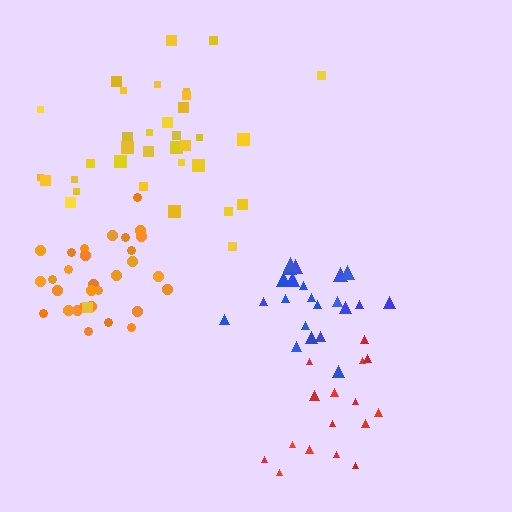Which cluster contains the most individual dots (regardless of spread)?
Yellow (35).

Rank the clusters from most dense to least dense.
orange, blue, yellow, red.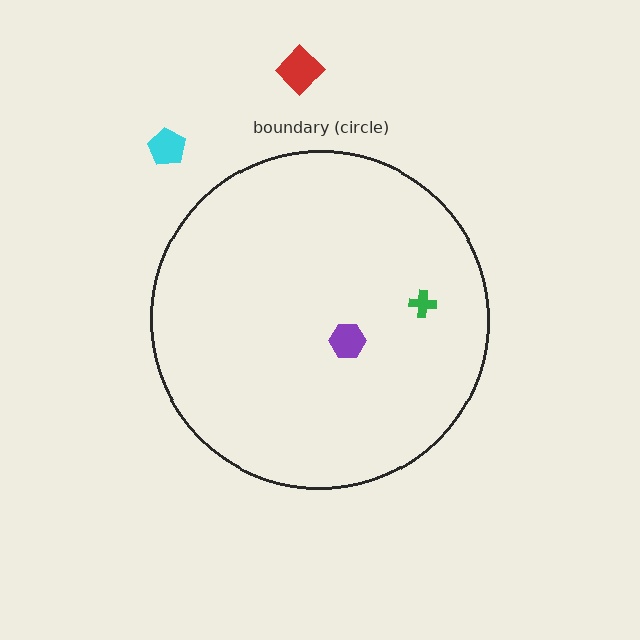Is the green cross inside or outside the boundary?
Inside.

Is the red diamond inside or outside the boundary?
Outside.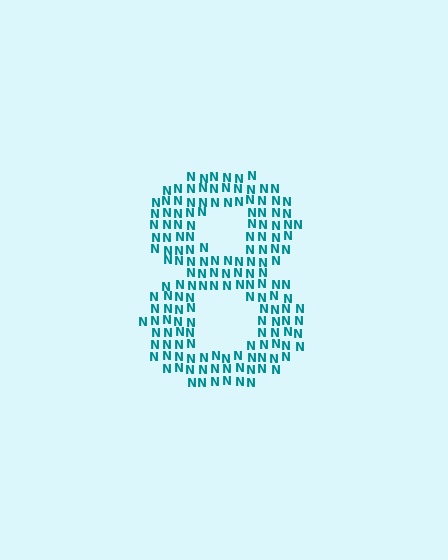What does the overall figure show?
The overall figure shows the digit 8.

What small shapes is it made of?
It is made of small letter N's.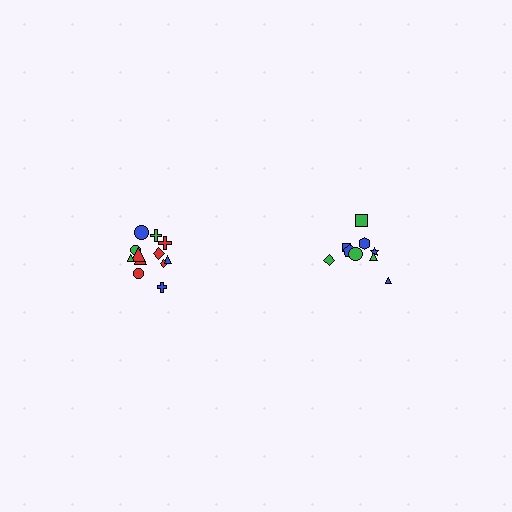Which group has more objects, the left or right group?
The left group.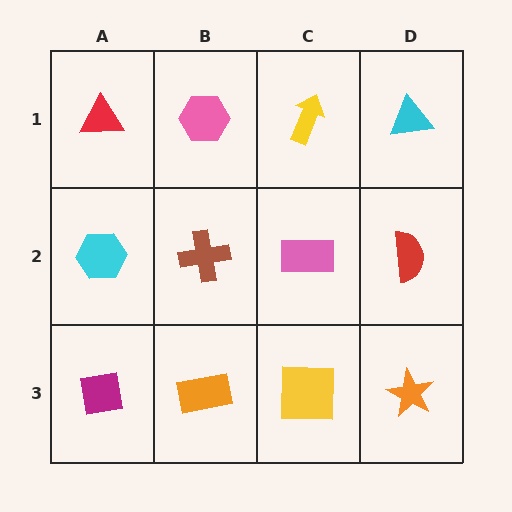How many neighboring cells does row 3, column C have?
3.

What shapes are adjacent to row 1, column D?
A red semicircle (row 2, column D), a yellow arrow (row 1, column C).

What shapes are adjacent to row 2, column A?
A red triangle (row 1, column A), a magenta square (row 3, column A), a brown cross (row 2, column B).